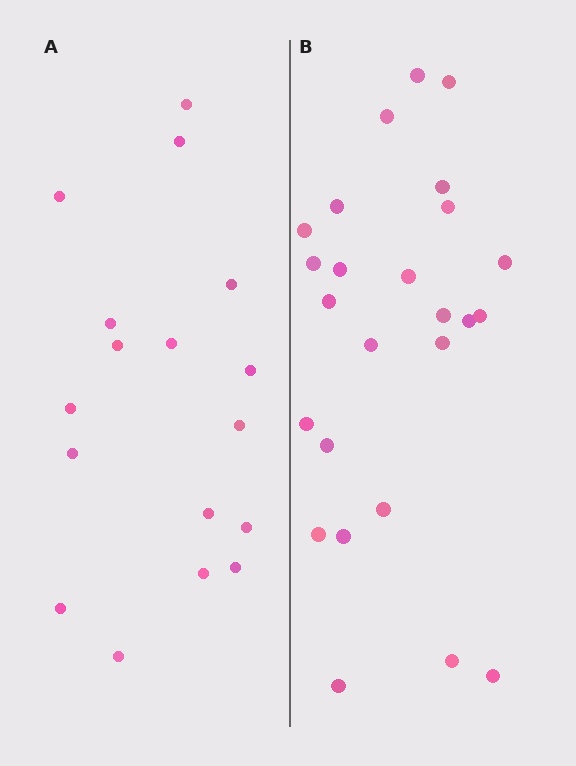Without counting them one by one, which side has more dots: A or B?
Region B (the right region) has more dots.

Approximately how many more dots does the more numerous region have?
Region B has roughly 8 or so more dots than region A.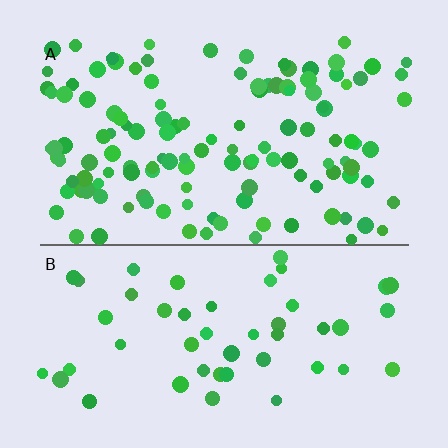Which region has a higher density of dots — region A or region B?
A (the top).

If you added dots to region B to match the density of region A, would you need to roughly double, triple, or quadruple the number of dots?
Approximately triple.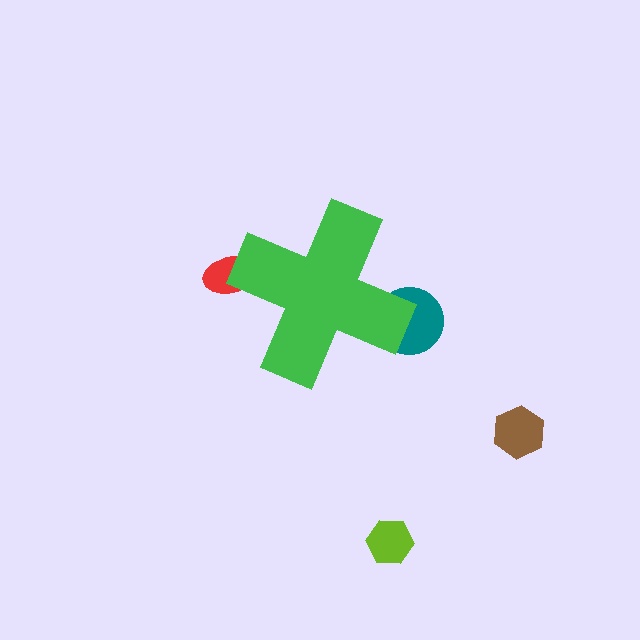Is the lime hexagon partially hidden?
No, the lime hexagon is fully visible.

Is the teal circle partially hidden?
Yes, the teal circle is partially hidden behind the green cross.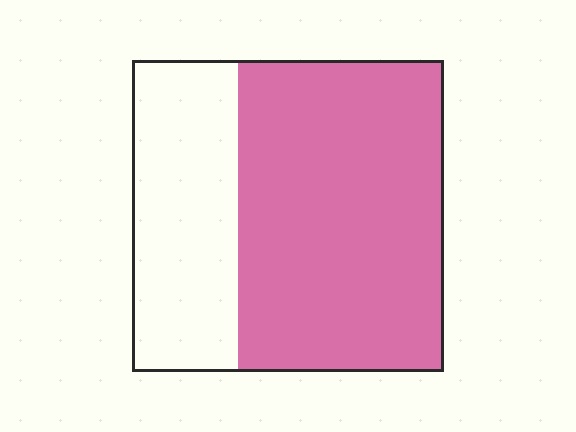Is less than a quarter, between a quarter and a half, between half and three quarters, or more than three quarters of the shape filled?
Between half and three quarters.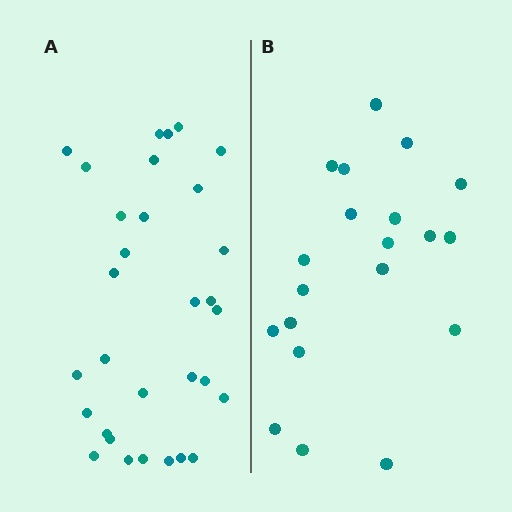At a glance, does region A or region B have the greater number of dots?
Region A (the left region) has more dots.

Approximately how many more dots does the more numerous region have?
Region A has roughly 12 or so more dots than region B.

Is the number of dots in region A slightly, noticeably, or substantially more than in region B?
Region A has substantially more. The ratio is roughly 1.6 to 1.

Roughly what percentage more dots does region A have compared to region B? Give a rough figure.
About 55% more.